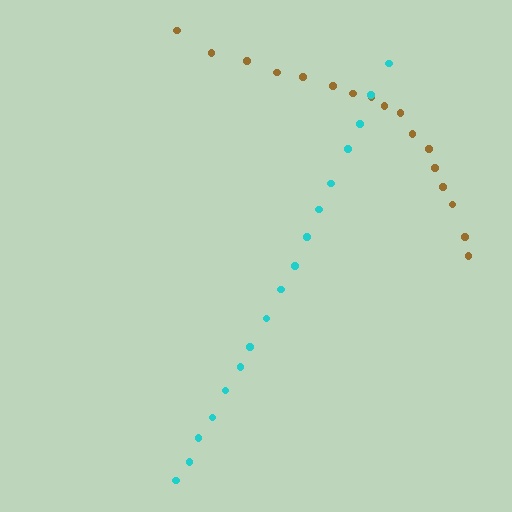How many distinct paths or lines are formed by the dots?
There are 2 distinct paths.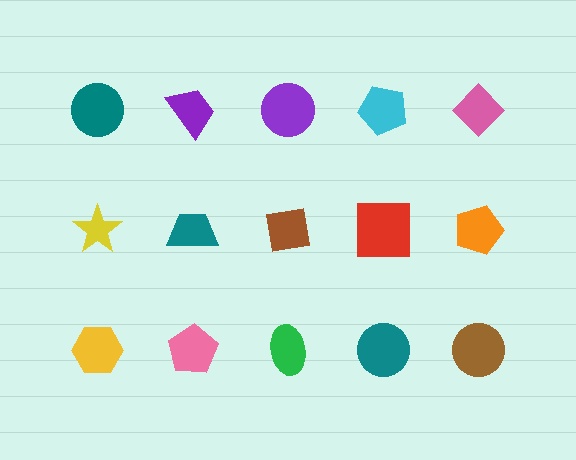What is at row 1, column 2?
A purple trapezoid.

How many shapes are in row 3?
5 shapes.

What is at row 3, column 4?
A teal circle.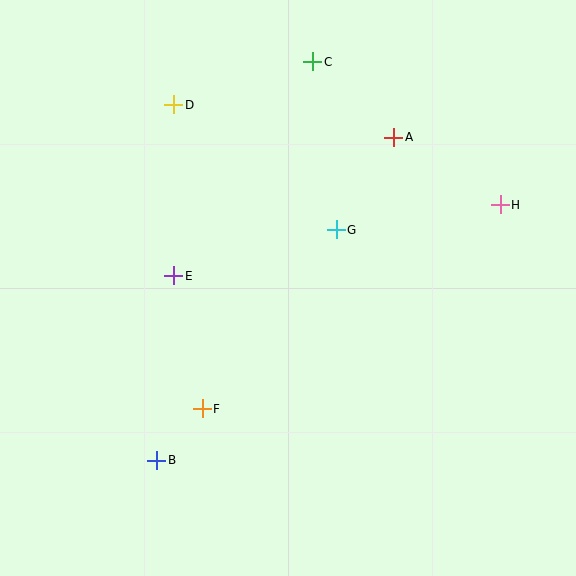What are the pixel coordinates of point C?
Point C is at (313, 62).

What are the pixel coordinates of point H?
Point H is at (500, 205).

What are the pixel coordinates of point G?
Point G is at (336, 230).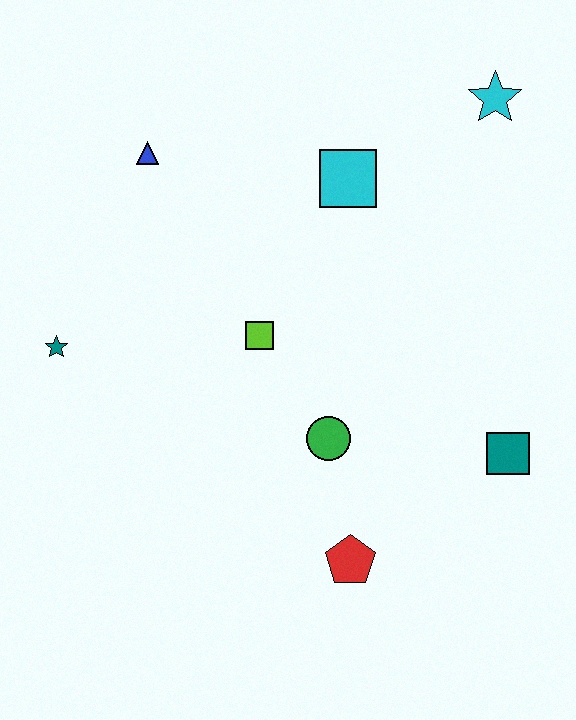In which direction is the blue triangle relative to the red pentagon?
The blue triangle is above the red pentagon.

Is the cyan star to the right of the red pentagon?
Yes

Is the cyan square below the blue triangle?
Yes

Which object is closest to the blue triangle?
The cyan square is closest to the blue triangle.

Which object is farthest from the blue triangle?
The teal square is farthest from the blue triangle.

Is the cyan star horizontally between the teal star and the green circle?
No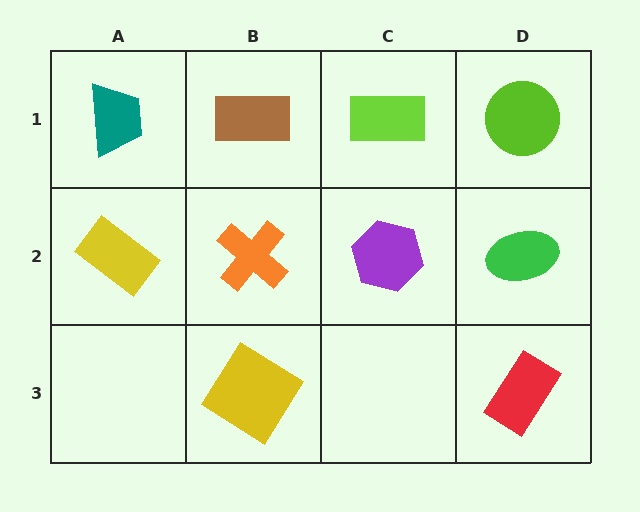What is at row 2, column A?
A yellow rectangle.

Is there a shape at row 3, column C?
No, that cell is empty.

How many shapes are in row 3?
2 shapes.